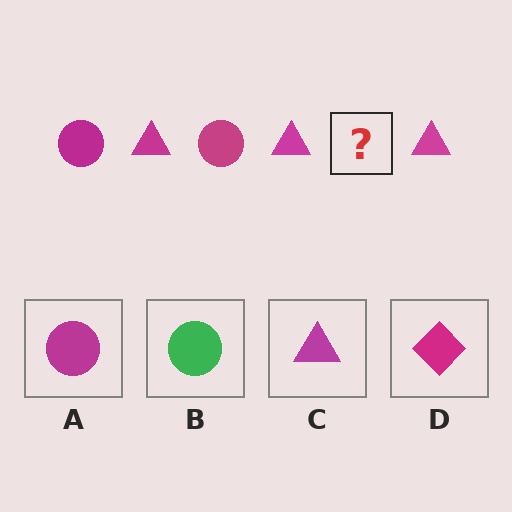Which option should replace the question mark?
Option A.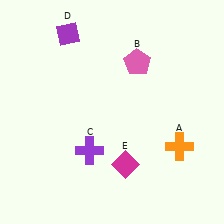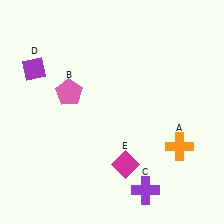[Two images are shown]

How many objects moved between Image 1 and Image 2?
3 objects moved between the two images.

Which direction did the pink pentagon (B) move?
The pink pentagon (B) moved left.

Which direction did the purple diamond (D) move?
The purple diamond (D) moved down.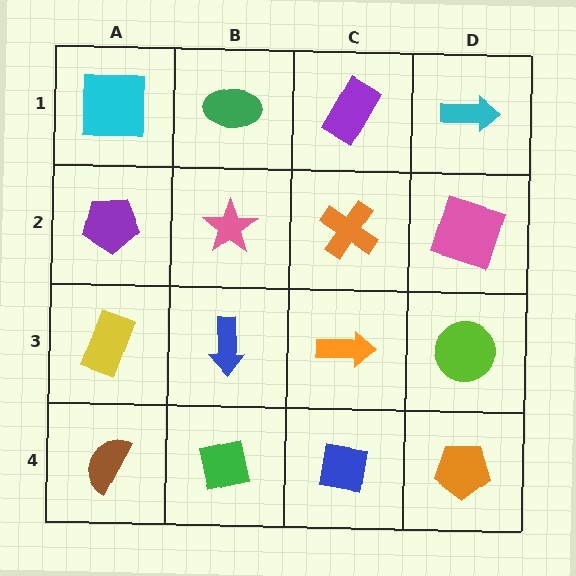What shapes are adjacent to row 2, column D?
A cyan arrow (row 1, column D), a lime circle (row 3, column D), an orange cross (row 2, column C).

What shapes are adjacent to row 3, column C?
An orange cross (row 2, column C), a blue square (row 4, column C), a blue arrow (row 3, column B), a lime circle (row 3, column D).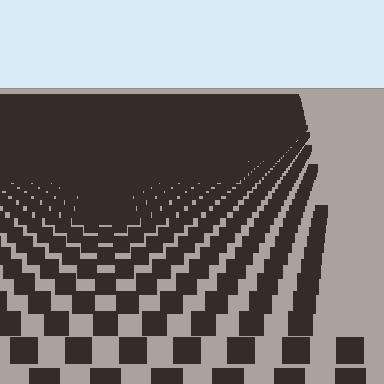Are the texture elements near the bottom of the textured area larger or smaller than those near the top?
Larger. Near the bottom, elements are closer to the viewer and appear at a bigger on-screen size.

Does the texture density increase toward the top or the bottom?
Density increases toward the top.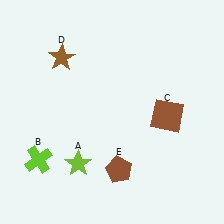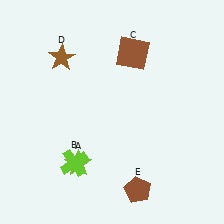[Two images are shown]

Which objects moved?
The objects that moved are: the lime cross (B), the brown square (C), the brown pentagon (E).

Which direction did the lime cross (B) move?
The lime cross (B) moved right.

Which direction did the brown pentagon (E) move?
The brown pentagon (E) moved down.